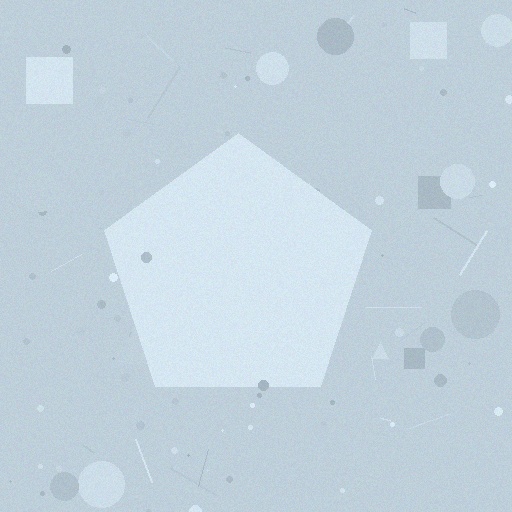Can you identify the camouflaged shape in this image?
The camouflaged shape is a pentagon.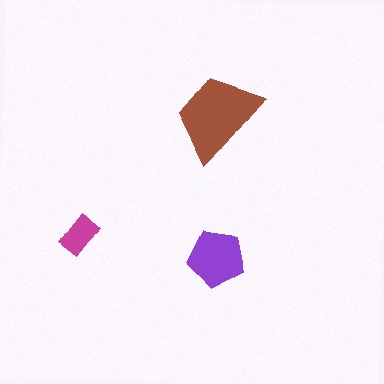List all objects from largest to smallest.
The brown trapezoid, the purple pentagon, the magenta rectangle.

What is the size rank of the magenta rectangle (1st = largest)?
3rd.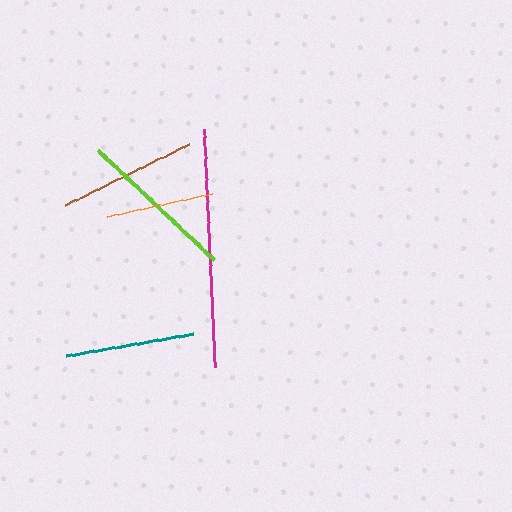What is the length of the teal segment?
The teal segment is approximately 129 pixels long.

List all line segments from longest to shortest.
From longest to shortest: magenta, lime, brown, teal, orange.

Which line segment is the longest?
The magenta line is the longest at approximately 238 pixels.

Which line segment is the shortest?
The orange line is the shortest at approximately 108 pixels.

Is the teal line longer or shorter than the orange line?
The teal line is longer than the orange line.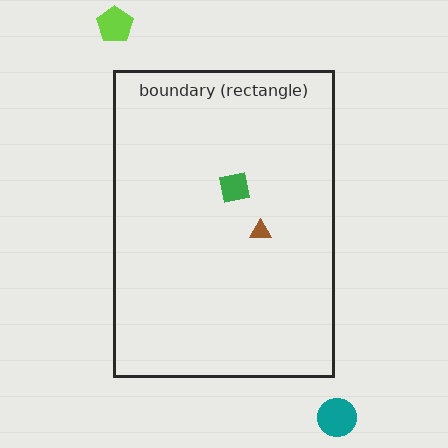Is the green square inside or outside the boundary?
Inside.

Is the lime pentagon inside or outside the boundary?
Outside.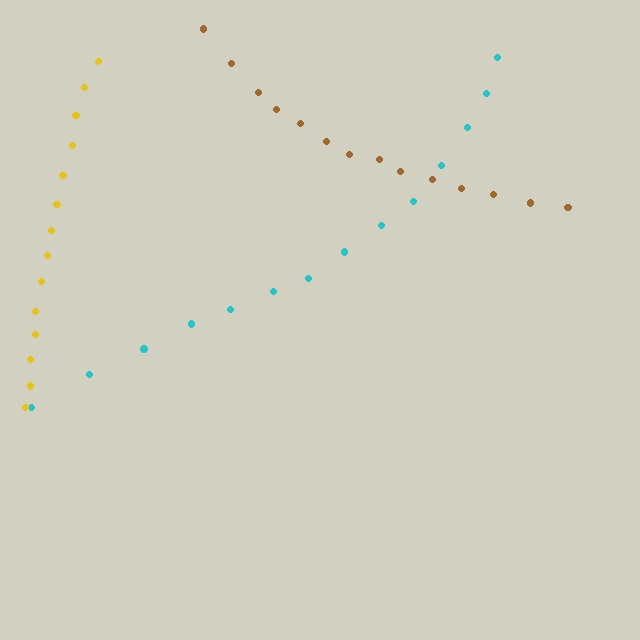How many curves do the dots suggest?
There are 3 distinct paths.